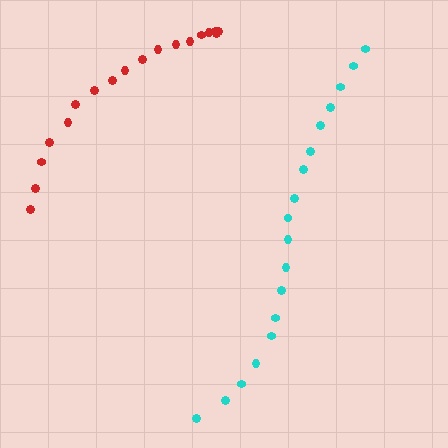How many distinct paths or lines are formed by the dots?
There are 2 distinct paths.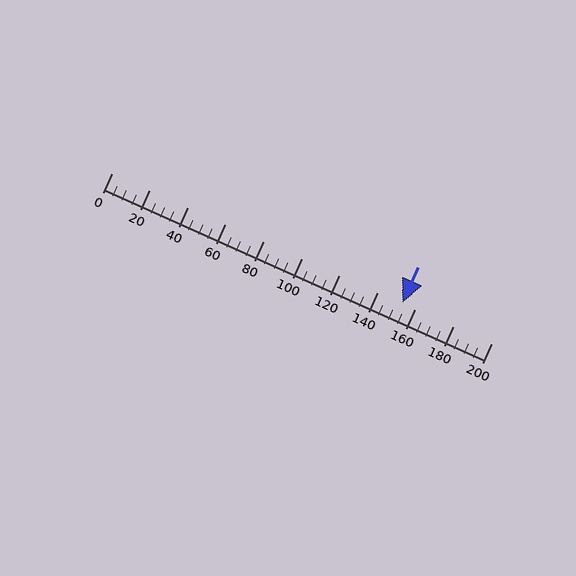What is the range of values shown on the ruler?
The ruler shows values from 0 to 200.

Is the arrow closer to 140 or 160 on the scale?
The arrow is closer to 160.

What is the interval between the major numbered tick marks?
The major tick marks are spaced 20 units apart.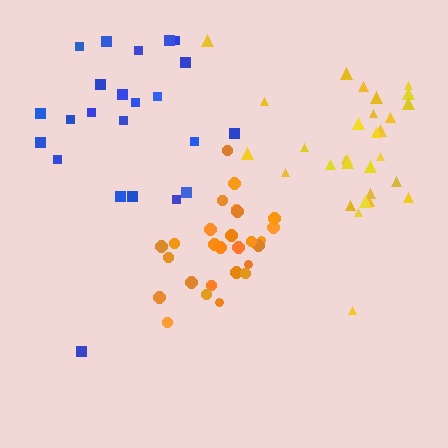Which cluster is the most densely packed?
Orange.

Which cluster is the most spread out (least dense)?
Blue.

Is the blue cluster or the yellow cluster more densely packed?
Yellow.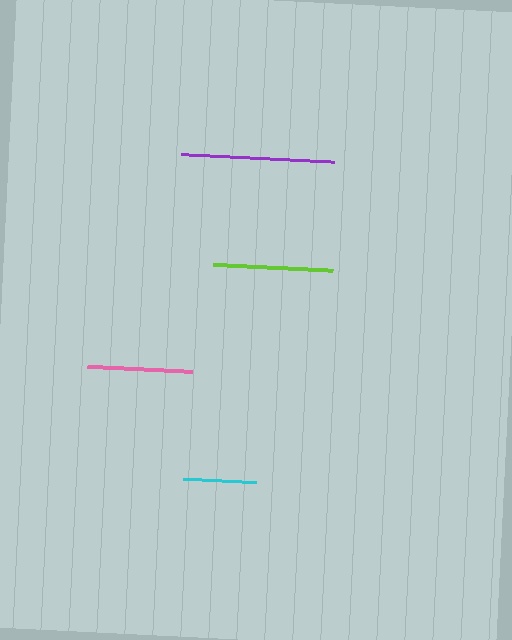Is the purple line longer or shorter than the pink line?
The purple line is longer than the pink line.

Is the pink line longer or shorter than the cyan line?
The pink line is longer than the cyan line.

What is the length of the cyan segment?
The cyan segment is approximately 73 pixels long.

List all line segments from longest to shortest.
From longest to shortest: purple, lime, pink, cyan.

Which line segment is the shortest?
The cyan line is the shortest at approximately 73 pixels.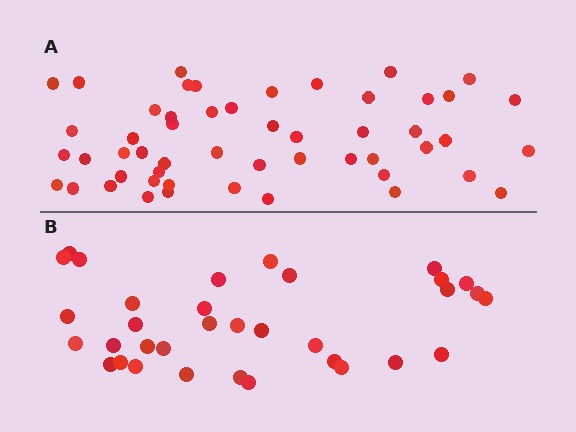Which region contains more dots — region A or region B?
Region A (the top region) has more dots.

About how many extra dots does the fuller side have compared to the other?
Region A has approximately 20 more dots than region B.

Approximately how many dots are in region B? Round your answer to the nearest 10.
About 30 dots. (The exact count is 34, which rounds to 30.)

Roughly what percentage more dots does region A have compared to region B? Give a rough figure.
About 55% more.